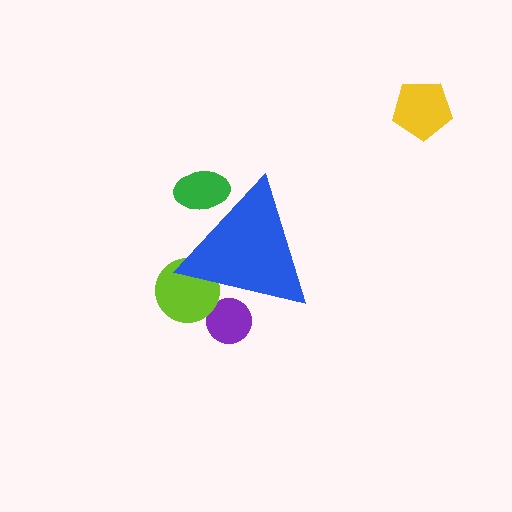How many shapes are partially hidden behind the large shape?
3 shapes are partially hidden.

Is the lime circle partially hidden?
Yes, the lime circle is partially hidden behind the blue triangle.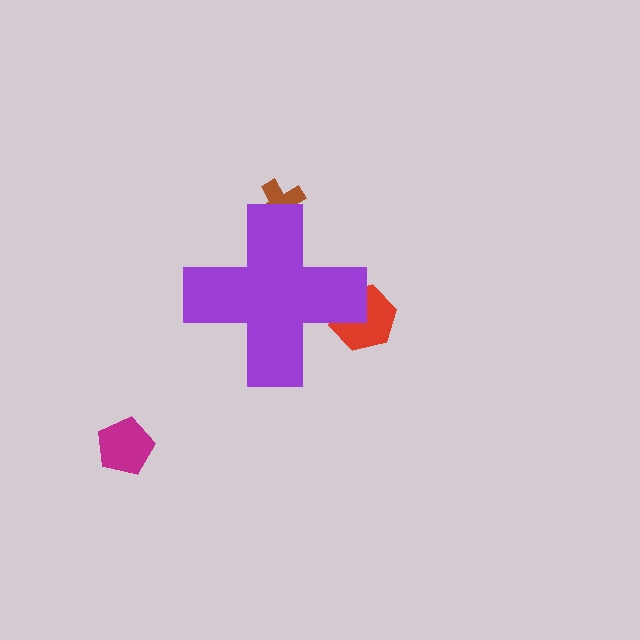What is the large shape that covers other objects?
A purple cross.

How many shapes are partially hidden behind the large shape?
2 shapes are partially hidden.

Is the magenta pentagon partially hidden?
No, the magenta pentagon is fully visible.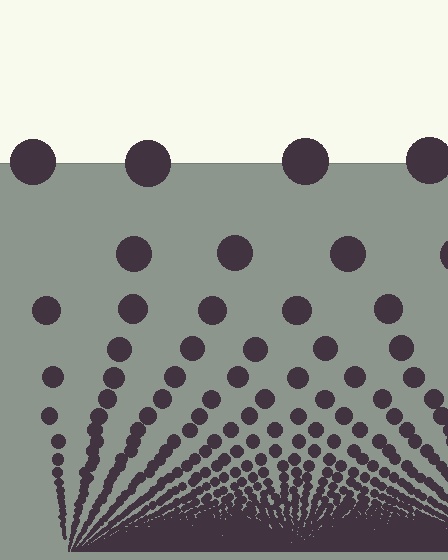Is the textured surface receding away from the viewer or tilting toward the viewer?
The surface appears to tilt toward the viewer. Texture elements get larger and sparser toward the top.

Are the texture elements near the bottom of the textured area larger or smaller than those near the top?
Smaller. The gradient is inverted — elements near the bottom are smaller and denser.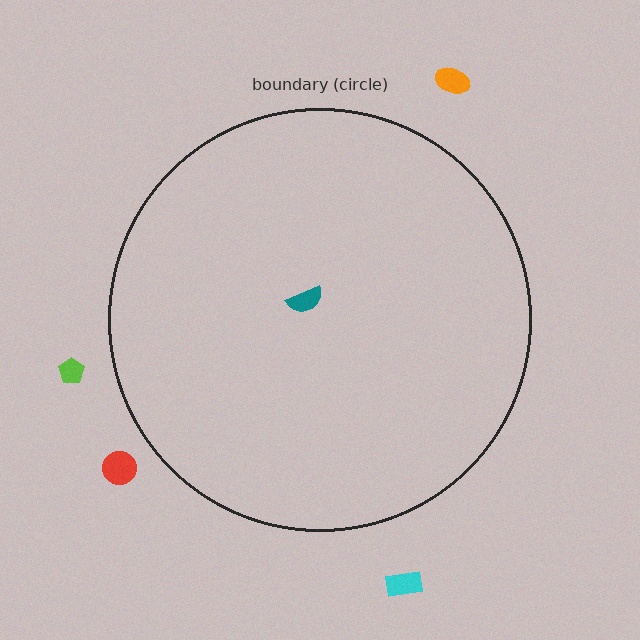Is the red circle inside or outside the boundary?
Outside.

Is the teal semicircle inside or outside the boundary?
Inside.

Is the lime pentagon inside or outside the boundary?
Outside.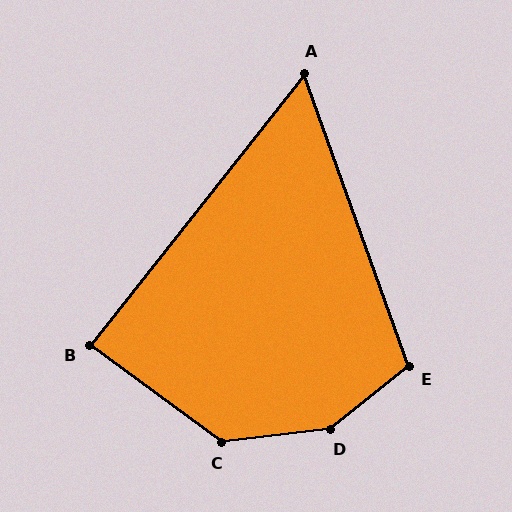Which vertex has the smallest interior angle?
A, at approximately 58 degrees.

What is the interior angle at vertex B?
Approximately 88 degrees (approximately right).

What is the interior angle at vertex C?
Approximately 137 degrees (obtuse).